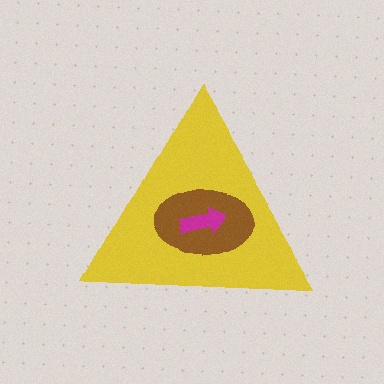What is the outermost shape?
The yellow triangle.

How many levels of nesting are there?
3.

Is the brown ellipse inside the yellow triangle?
Yes.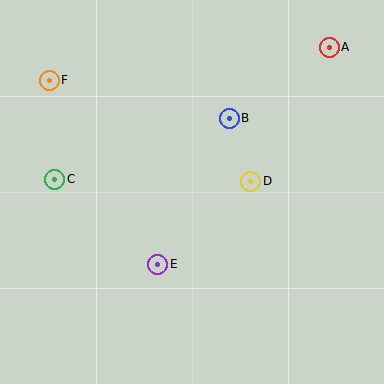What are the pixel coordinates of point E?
Point E is at (158, 264).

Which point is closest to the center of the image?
Point D at (251, 181) is closest to the center.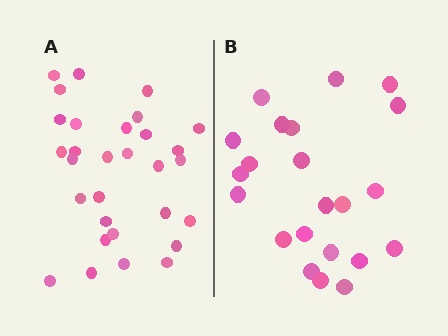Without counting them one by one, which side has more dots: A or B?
Region A (the left region) has more dots.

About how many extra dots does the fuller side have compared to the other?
Region A has roughly 8 or so more dots than region B.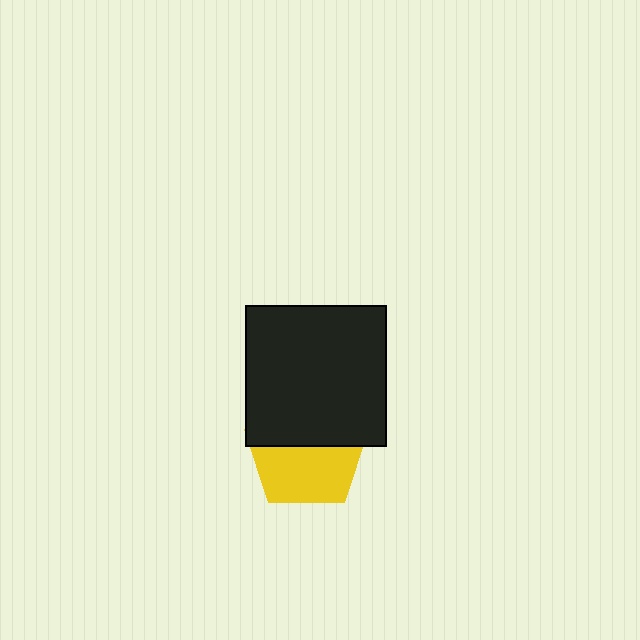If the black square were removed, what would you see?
You would see the complete yellow pentagon.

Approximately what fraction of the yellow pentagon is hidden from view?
Roughly 48% of the yellow pentagon is hidden behind the black square.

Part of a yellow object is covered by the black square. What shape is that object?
It is a pentagon.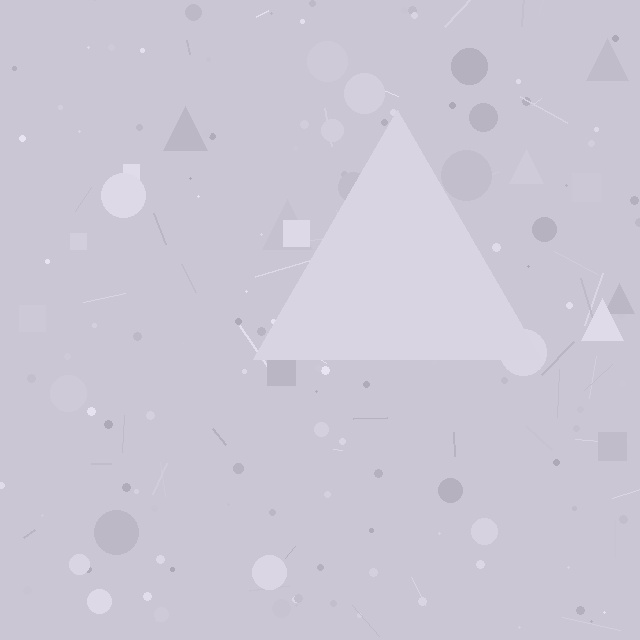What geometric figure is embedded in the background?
A triangle is embedded in the background.